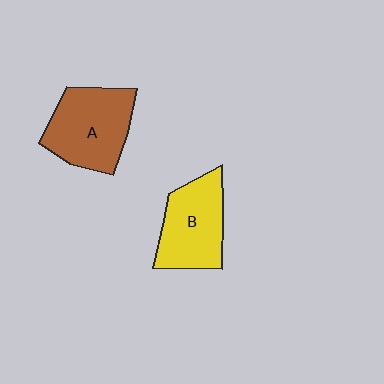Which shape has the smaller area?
Shape B (yellow).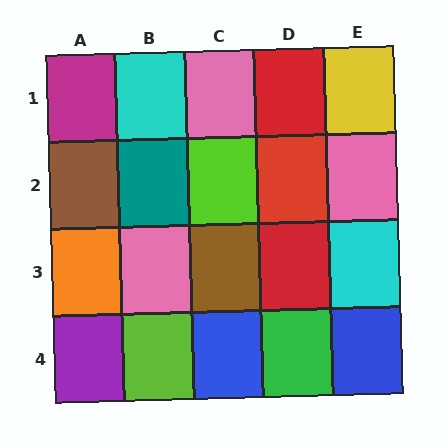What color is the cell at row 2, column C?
Lime.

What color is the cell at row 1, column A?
Magenta.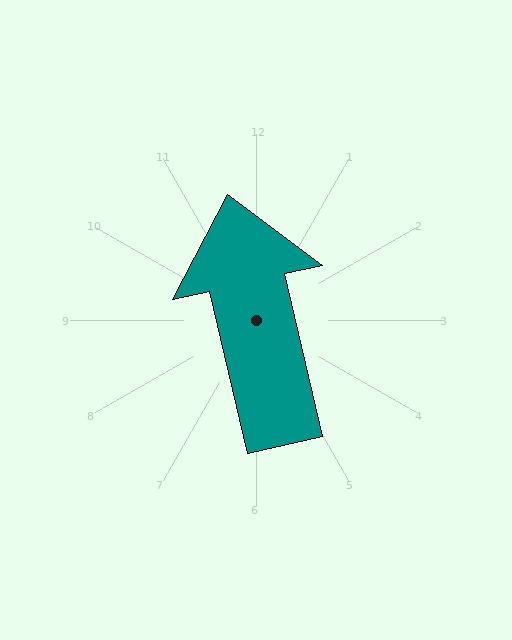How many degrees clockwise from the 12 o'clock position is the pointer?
Approximately 347 degrees.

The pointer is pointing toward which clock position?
Roughly 12 o'clock.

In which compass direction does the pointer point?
North.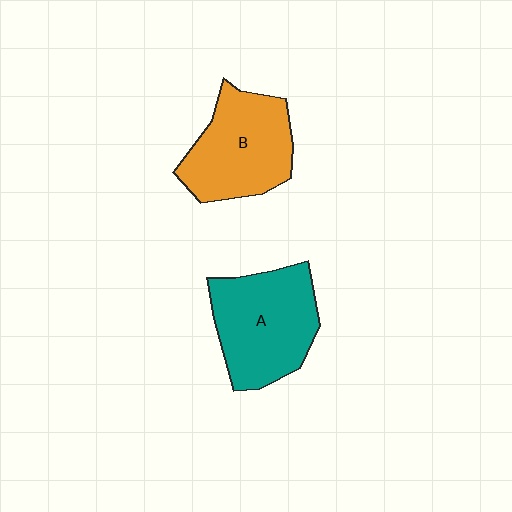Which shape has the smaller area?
Shape B (orange).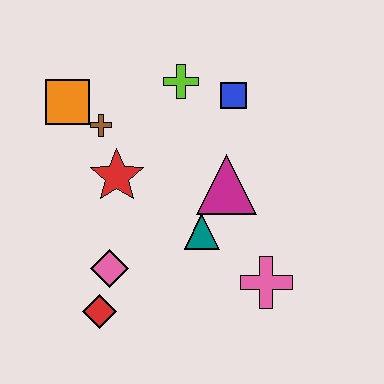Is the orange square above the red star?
Yes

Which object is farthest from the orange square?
The pink cross is farthest from the orange square.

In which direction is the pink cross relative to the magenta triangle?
The pink cross is below the magenta triangle.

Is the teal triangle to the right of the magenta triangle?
No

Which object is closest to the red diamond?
The pink diamond is closest to the red diamond.